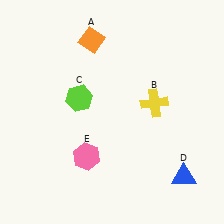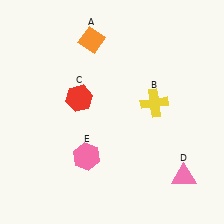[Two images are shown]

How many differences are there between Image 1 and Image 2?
There are 2 differences between the two images.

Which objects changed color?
C changed from lime to red. D changed from blue to pink.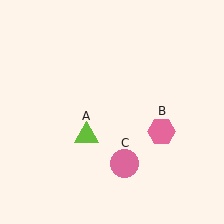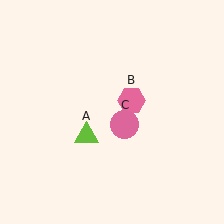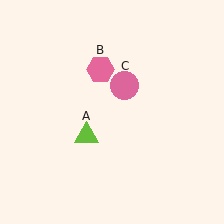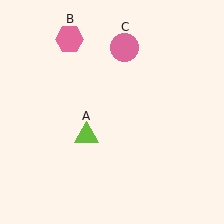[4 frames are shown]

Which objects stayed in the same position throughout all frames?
Lime triangle (object A) remained stationary.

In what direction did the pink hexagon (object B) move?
The pink hexagon (object B) moved up and to the left.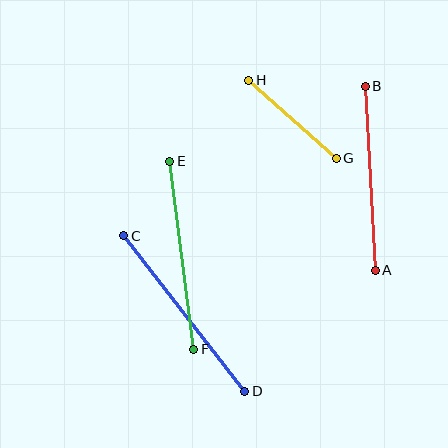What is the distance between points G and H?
The distance is approximately 117 pixels.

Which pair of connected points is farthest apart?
Points C and D are farthest apart.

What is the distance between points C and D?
The distance is approximately 196 pixels.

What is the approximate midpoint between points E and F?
The midpoint is at approximately (182, 255) pixels.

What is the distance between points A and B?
The distance is approximately 184 pixels.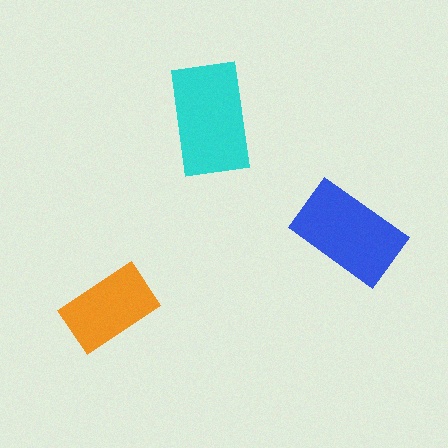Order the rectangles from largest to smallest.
the cyan one, the blue one, the orange one.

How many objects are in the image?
There are 3 objects in the image.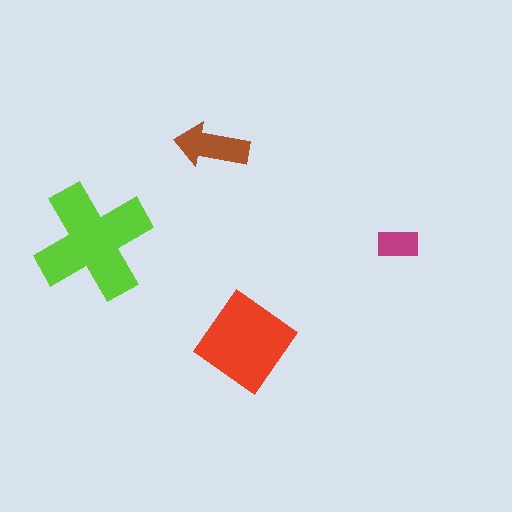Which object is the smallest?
The magenta rectangle.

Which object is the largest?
The lime cross.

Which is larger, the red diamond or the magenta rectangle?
The red diamond.